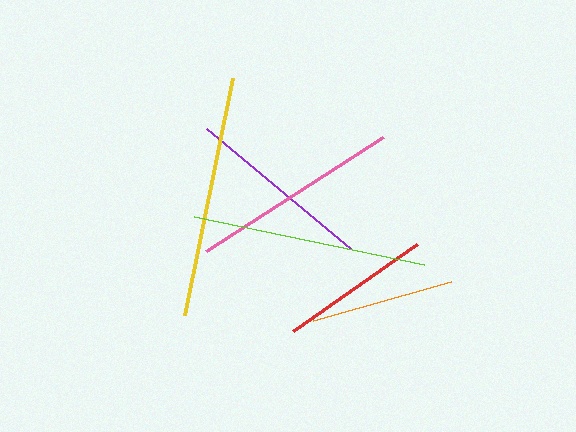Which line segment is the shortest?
The orange line is the shortest at approximately 144 pixels.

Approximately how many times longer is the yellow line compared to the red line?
The yellow line is approximately 1.6 times the length of the red line.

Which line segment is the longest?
The yellow line is the longest at approximately 243 pixels.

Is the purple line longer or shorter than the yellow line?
The yellow line is longer than the purple line.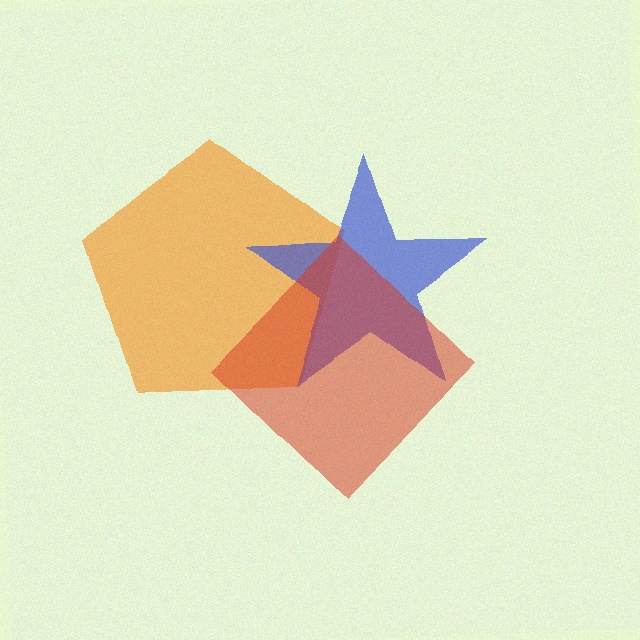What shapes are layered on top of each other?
The layered shapes are: an orange pentagon, a blue star, a red diamond.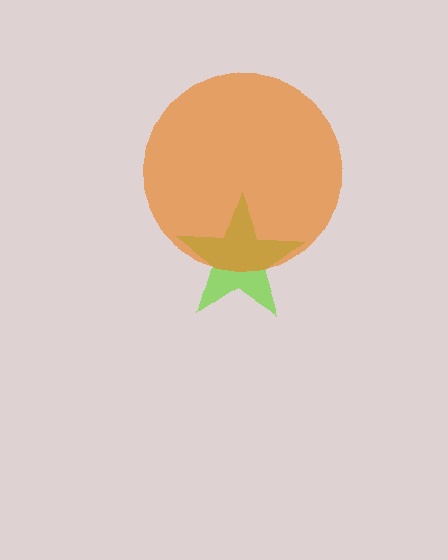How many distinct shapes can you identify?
There are 2 distinct shapes: a lime star, an orange circle.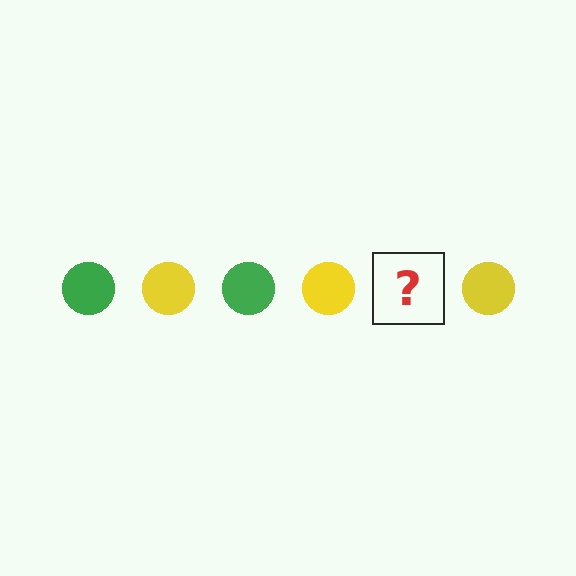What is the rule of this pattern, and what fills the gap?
The rule is that the pattern cycles through green, yellow circles. The gap should be filled with a green circle.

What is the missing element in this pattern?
The missing element is a green circle.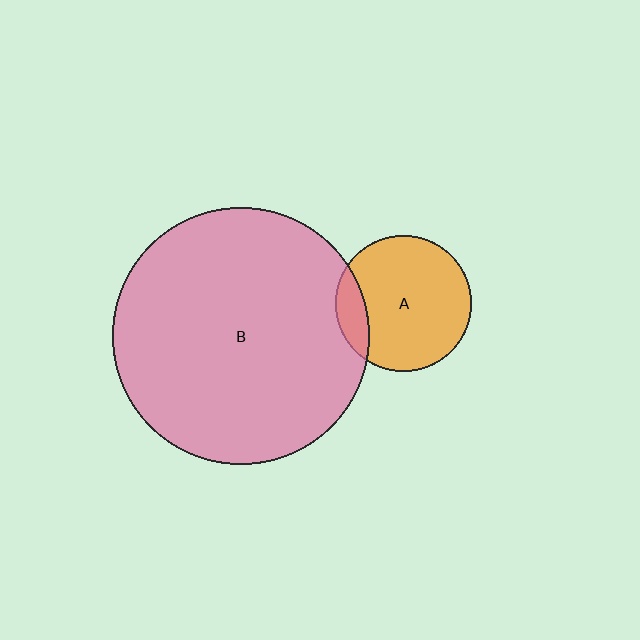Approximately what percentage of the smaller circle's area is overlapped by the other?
Approximately 15%.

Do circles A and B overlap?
Yes.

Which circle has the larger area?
Circle B (pink).